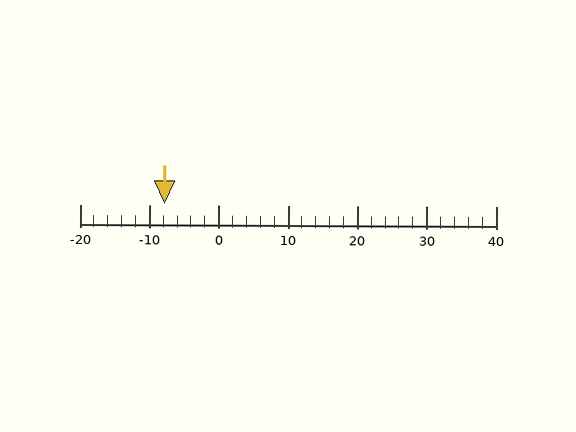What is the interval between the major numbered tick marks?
The major tick marks are spaced 10 units apart.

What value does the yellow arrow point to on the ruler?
The yellow arrow points to approximately -8.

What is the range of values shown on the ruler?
The ruler shows values from -20 to 40.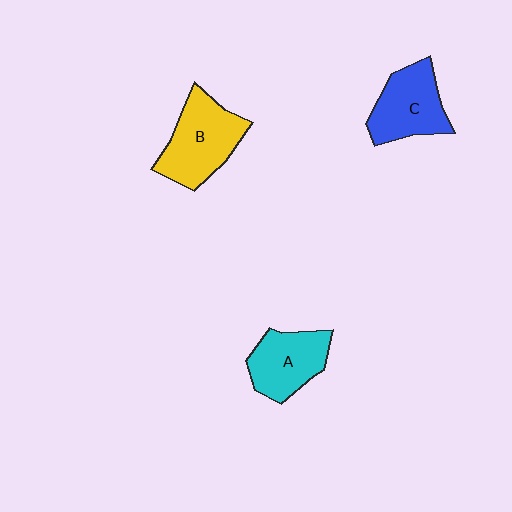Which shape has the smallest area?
Shape A (cyan).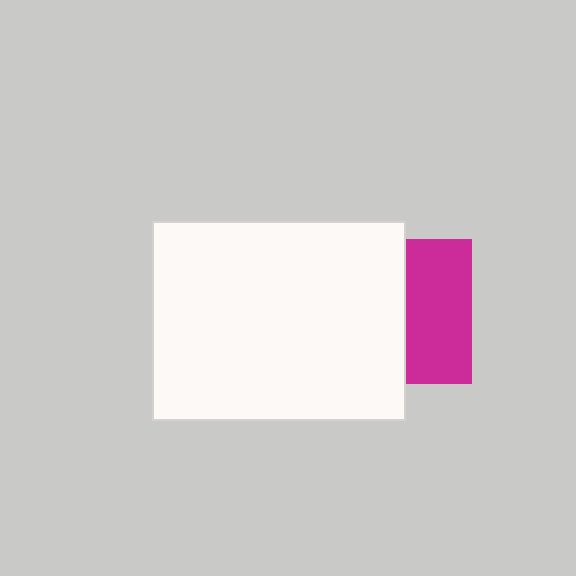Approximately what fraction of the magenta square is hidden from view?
Roughly 54% of the magenta square is hidden behind the white rectangle.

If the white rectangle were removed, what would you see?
You would see the complete magenta square.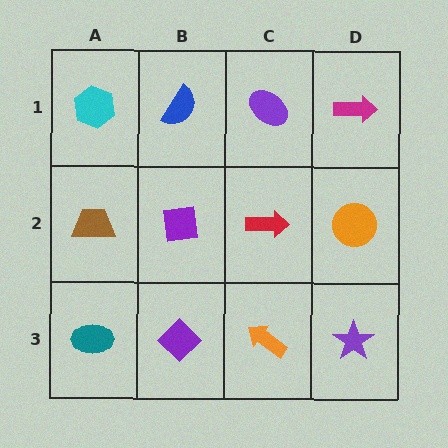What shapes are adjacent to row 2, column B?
A blue semicircle (row 1, column B), a purple diamond (row 3, column B), a brown trapezoid (row 2, column A), a red arrow (row 2, column C).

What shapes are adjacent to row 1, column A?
A brown trapezoid (row 2, column A), a blue semicircle (row 1, column B).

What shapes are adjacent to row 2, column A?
A cyan hexagon (row 1, column A), a teal ellipse (row 3, column A), a purple square (row 2, column B).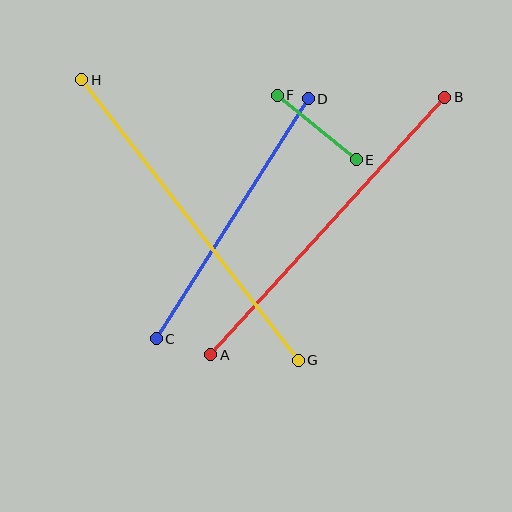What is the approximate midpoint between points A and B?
The midpoint is at approximately (328, 226) pixels.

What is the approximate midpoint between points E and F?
The midpoint is at approximately (317, 128) pixels.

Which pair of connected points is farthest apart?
Points G and H are farthest apart.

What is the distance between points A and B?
The distance is approximately 348 pixels.